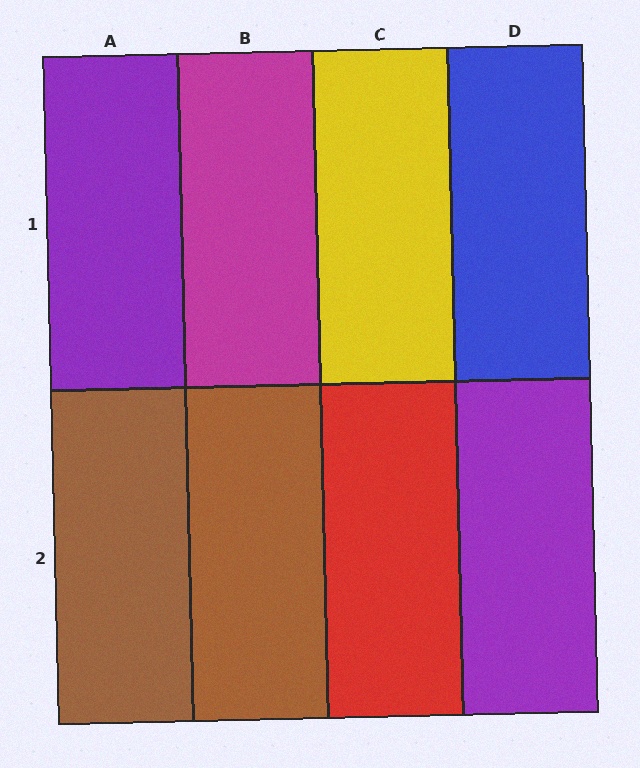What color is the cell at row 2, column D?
Purple.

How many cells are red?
1 cell is red.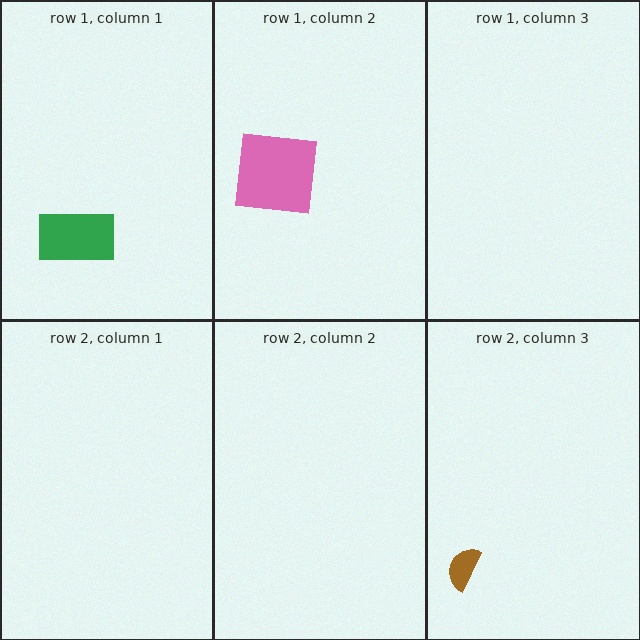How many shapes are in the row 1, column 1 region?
1.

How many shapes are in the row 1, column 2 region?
1.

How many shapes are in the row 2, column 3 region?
1.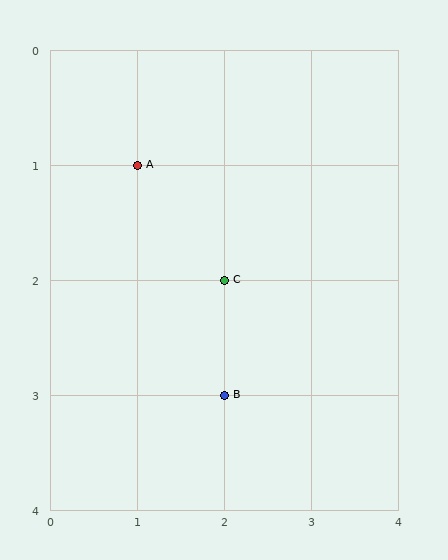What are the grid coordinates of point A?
Point A is at grid coordinates (1, 1).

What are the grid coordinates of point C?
Point C is at grid coordinates (2, 2).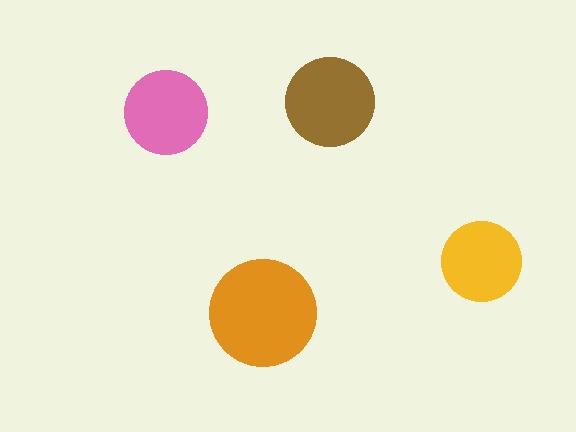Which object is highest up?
The brown circle is topmost.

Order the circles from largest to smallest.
the orange one, the brown one, the pink one, the yellow one.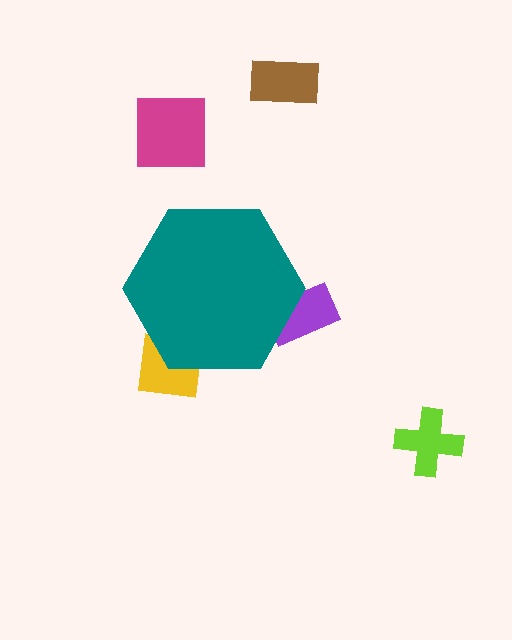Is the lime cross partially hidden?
No, the lime cross is fully visible.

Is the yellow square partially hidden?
Yes, the yellow square is partially hidden behind the teal hexagon.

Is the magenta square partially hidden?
No, the magenta square is fully visible.